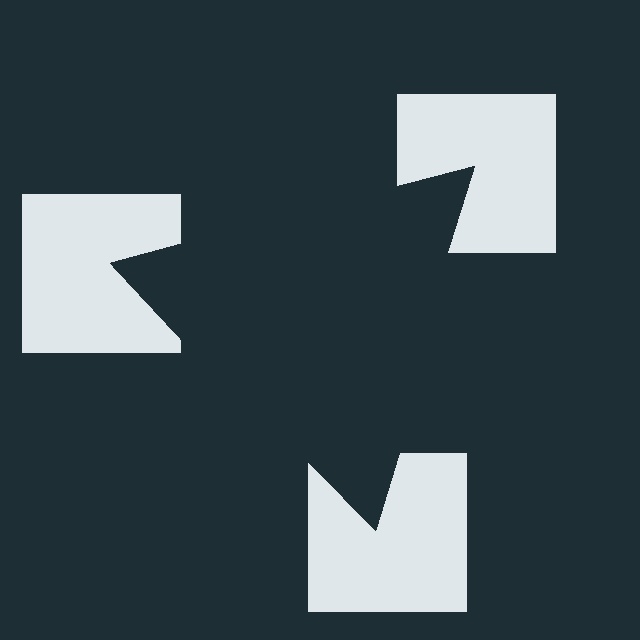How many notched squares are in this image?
There are 3 — one at each vertex of the illusory triangle.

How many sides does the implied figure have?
3 sides.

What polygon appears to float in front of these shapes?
An illusory triangle — its edges are inferred from the aligned wedge cuts in the notched squares, not physically drawn.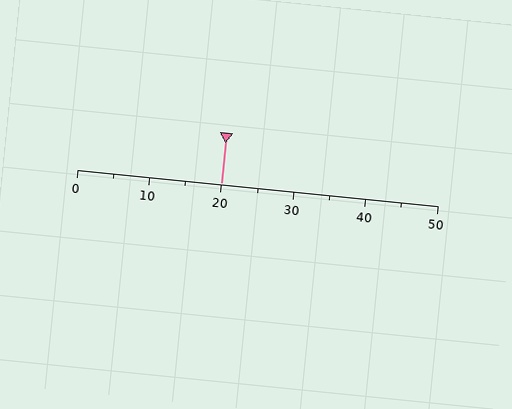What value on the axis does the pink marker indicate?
The marker indicates approximately 20.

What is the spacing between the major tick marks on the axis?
The major ticks are spaced 10 apart.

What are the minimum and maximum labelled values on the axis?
The axis runs from 0 to 50.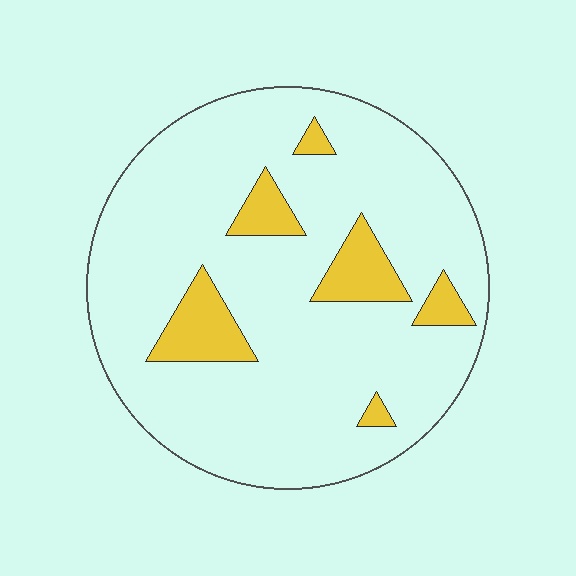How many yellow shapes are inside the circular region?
6.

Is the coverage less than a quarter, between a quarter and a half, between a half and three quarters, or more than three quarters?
Less than a quarter.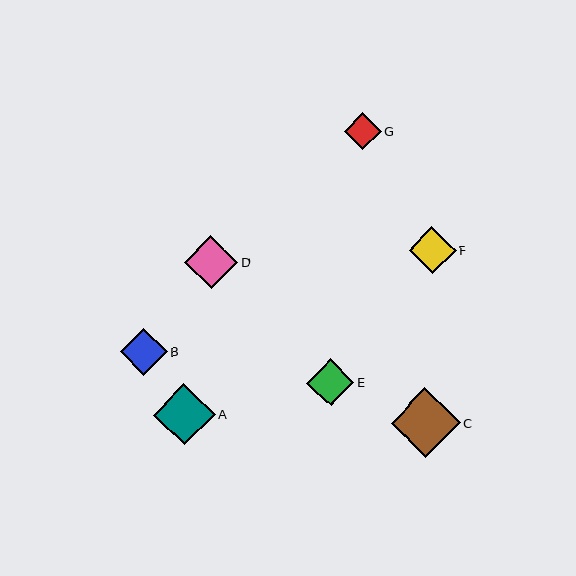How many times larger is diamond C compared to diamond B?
Diamond C is approximately 1.5 times the size of diamond B.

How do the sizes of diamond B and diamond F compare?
Diamond B and diamond F are approximately the same size.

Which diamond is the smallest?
Diamond G is the smallest with a size of approximately 37 pixels.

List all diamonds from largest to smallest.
From largest to smallest: C, A, D, B, F, E, G.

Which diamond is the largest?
Diamond C is the largest with a size of approximately 69 pixels.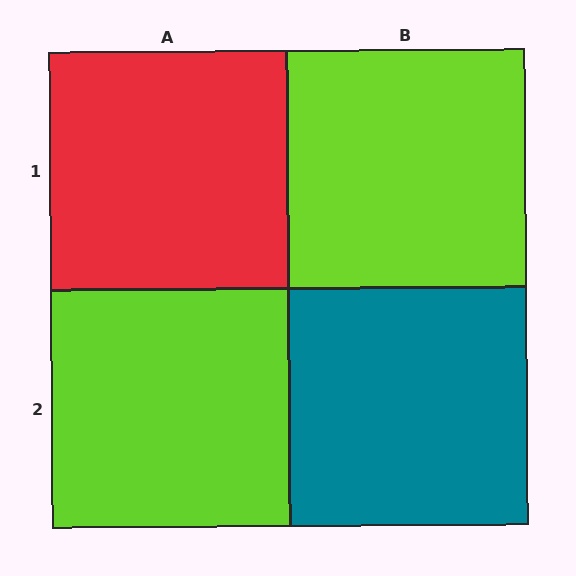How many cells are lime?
2 cells are lime.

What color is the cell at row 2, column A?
Lime.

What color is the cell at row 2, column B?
Teal.